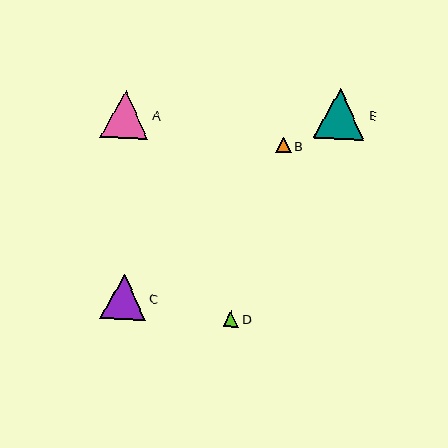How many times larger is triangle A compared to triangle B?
Triangle A is approximately 3.0 times the size of triangle B.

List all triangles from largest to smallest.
From largest to smallest: E, A, C, B, D.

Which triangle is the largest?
Triangle E is the largest with a size of approximately 51 pixels.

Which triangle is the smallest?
Triangle D is the smallest with a size of approximately 16 pixels.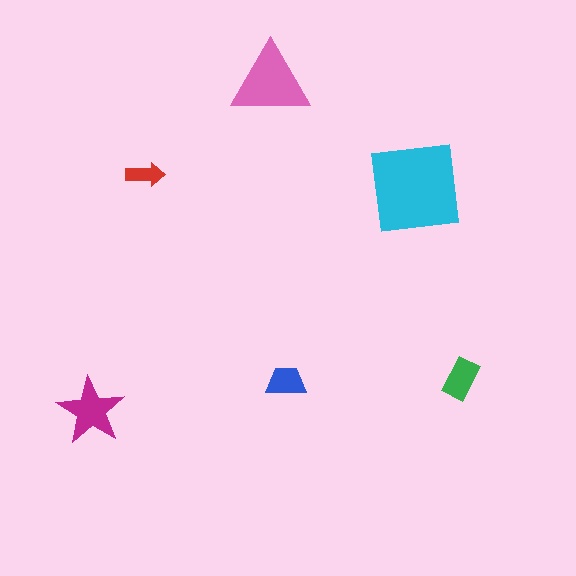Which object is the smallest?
The red arrow.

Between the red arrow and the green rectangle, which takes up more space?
The green rectangle.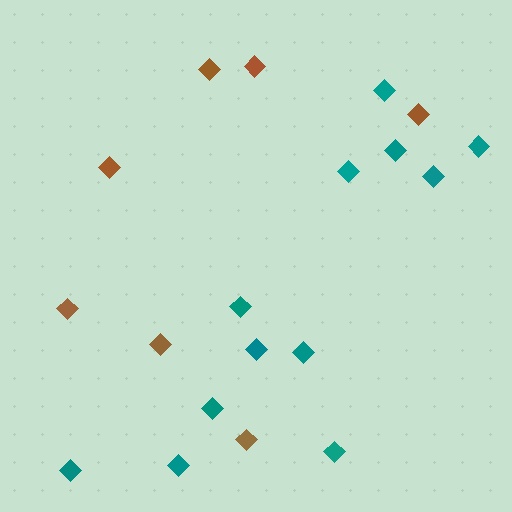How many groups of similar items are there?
There are 2 groups: one group of brown diamonds (7) and one group of teal diamonds (12).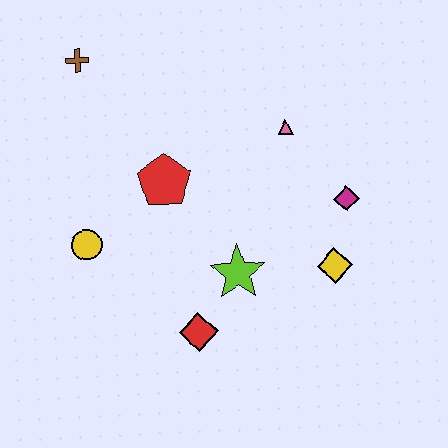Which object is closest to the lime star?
The red diamond is closest to the lime star.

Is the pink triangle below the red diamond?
No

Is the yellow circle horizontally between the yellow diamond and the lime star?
No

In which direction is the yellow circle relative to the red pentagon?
The yellow circle is to the left of the red pentagon.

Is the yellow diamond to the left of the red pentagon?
No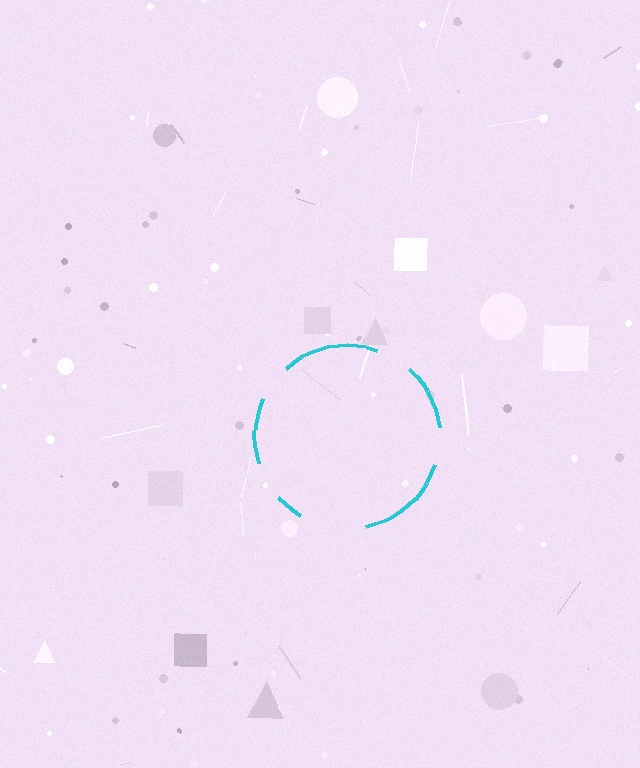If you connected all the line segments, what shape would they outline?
They would outline a circle.